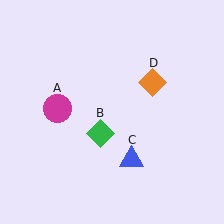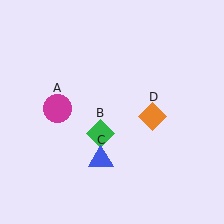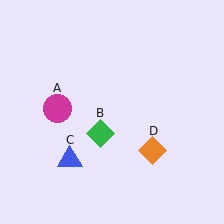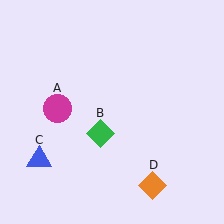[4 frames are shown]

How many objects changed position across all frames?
2 objects changed position: blue triangle (object C), orange diamond (object D).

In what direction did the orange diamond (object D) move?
The orange diamond (object D) moved down.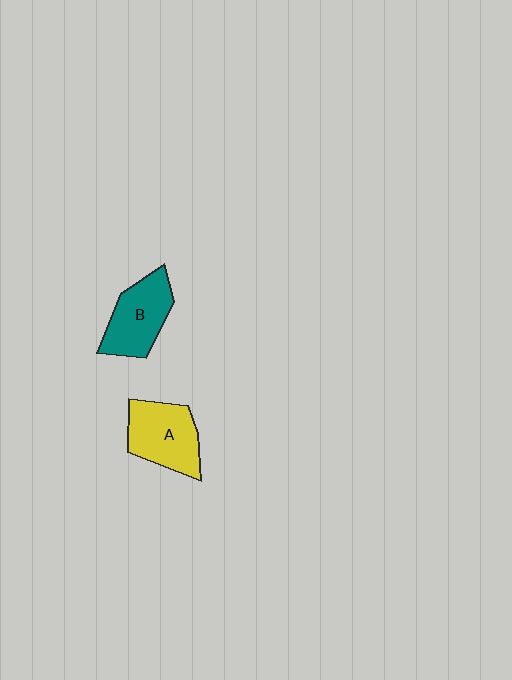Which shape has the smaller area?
Shape B (teal).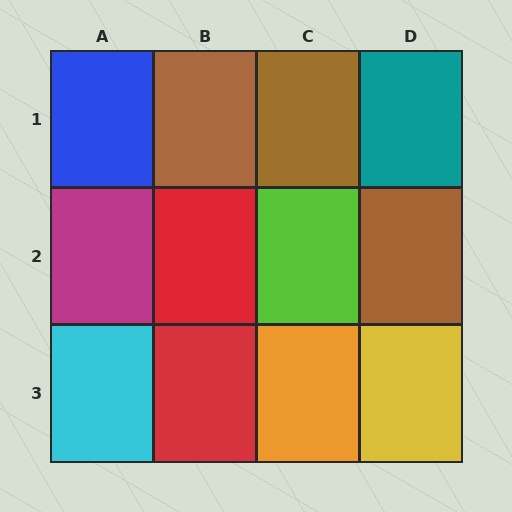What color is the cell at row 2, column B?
Red.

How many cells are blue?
1 cell is blue.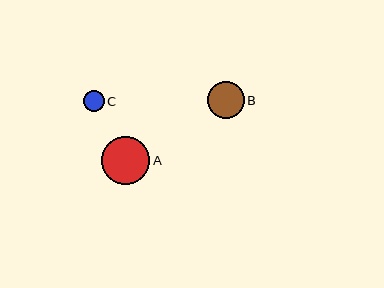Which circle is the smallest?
Circle C is the smallest with a size of approximately 21 pixels.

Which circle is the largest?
Circle A is the largest with a size of approximately 48 pixels.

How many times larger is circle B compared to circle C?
Circle B is approximately 1.7 times the size of circle C.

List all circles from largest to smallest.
From largest to smallest: A, B, C.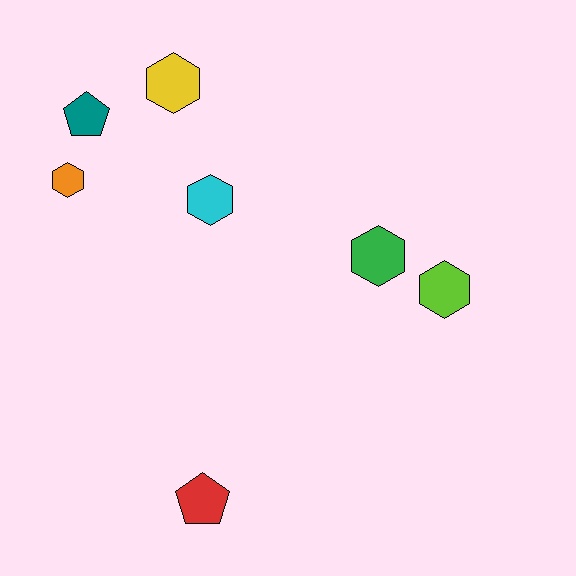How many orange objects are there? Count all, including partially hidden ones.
There is 1 orange object.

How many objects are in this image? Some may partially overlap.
There are 7 objects.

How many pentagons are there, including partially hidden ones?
There are 2 pentagons.